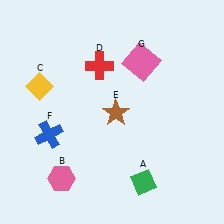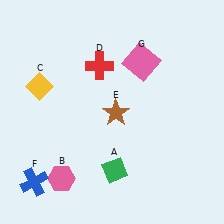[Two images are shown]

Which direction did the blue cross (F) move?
The blue cross (F) moved down.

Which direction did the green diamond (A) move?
The green diamond (A) moved left.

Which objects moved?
The objects that moved are: the green diamond (A), the blue cross (F).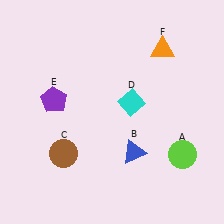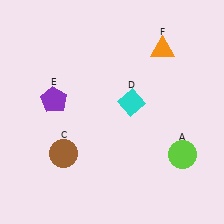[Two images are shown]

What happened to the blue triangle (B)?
The blue triangle (B) was removed in Image 2. It was in the bottom-right area of Image 1.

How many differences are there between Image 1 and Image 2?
There is 1 difference between the two images.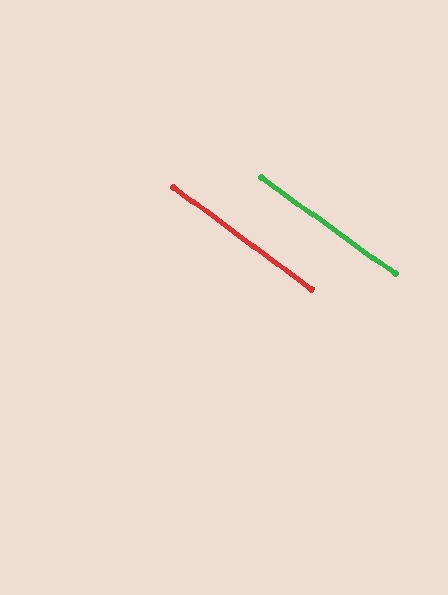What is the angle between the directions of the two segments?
Approximately 1 degree.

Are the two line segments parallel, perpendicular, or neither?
Parallel — their directions differ by only 0.8°.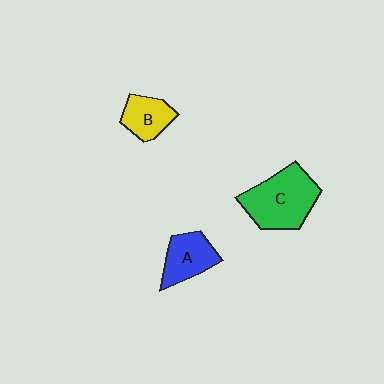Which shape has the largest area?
Shape C (green).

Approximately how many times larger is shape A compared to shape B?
Approximately 1.2 times.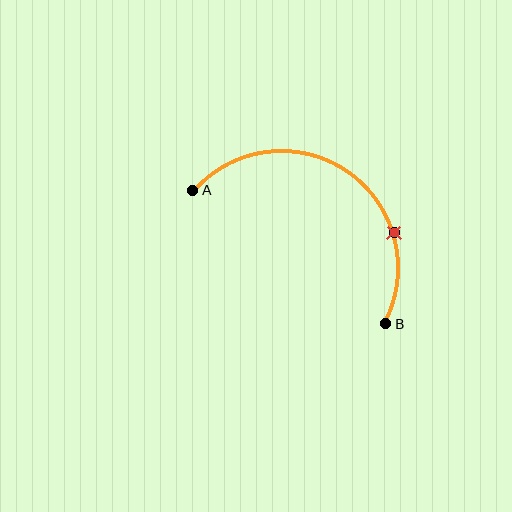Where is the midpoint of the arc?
The arc midpoint is the point on the curve farthest from the straight line joining A and B. It sits above and to the right of that line.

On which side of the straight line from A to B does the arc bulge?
The arc bulges above and to the right of the straight line connecting A and B.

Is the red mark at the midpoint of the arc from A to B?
No. The red mark lies on the arc but is closer to endpoint B. The arc midpoint would be at the point on the curve equidistant along the arc from both A and B.